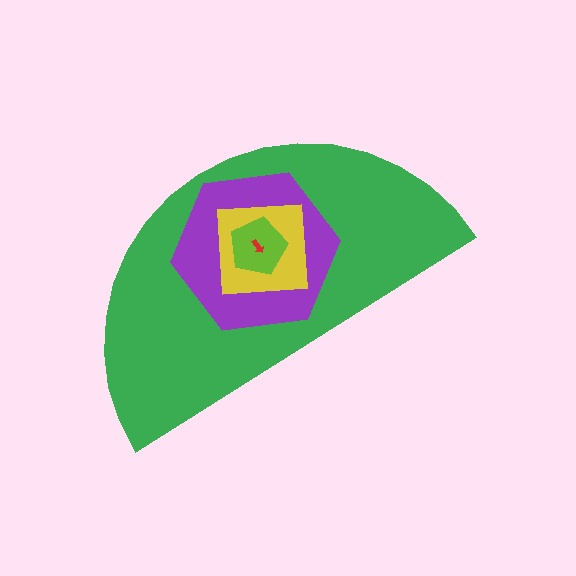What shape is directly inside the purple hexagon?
The yellow square.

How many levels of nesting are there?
5.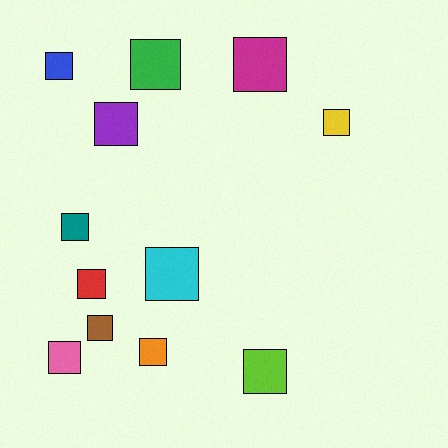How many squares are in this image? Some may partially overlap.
There are 12 squares.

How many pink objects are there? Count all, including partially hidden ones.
There is 1 pink object.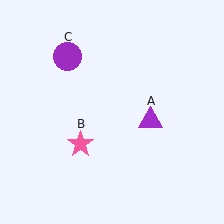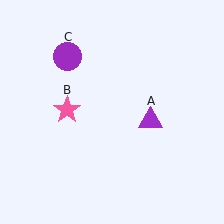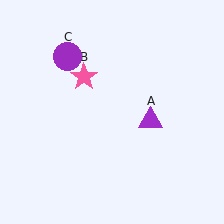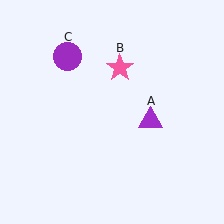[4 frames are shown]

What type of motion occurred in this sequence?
The pink star (object B) rotated clockwise around the center of the scene.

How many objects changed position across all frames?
1 object changed position: pink star (object B).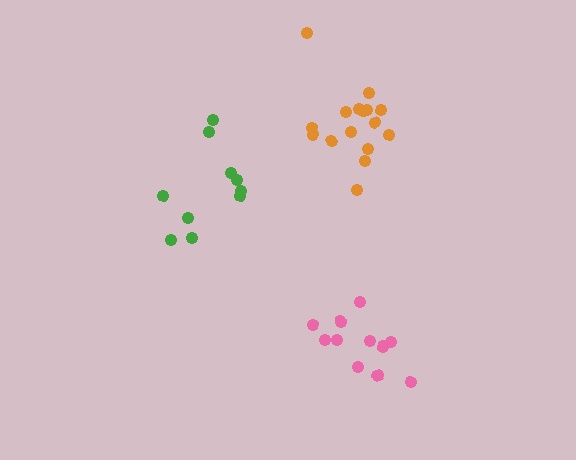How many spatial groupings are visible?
There are 3 spatial groupings.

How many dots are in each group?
Group 1: 16 dots, Group 2: 11 dots, Group 3: 10 dots (37 total).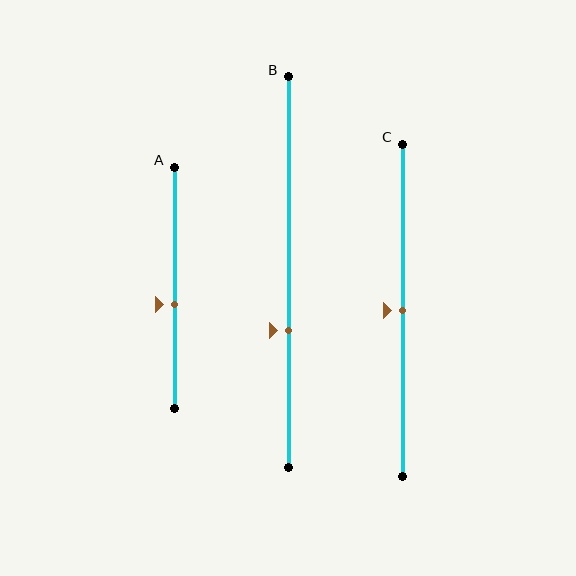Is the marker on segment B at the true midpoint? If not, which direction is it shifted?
No, the marker on segment B is shifted downward by about 15% of the segment length.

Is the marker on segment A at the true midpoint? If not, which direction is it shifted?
No, the marker on segment A is shifted downward by about 7% of the segment length.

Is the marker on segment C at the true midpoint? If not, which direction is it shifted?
Yes, the marker on segment C is at the true midpoint.